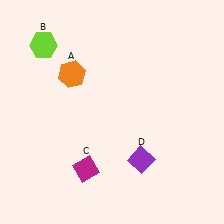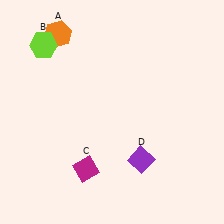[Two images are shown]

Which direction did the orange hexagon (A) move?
The orange hexagon (A) moved up.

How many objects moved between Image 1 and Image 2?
1 object moved between the two images.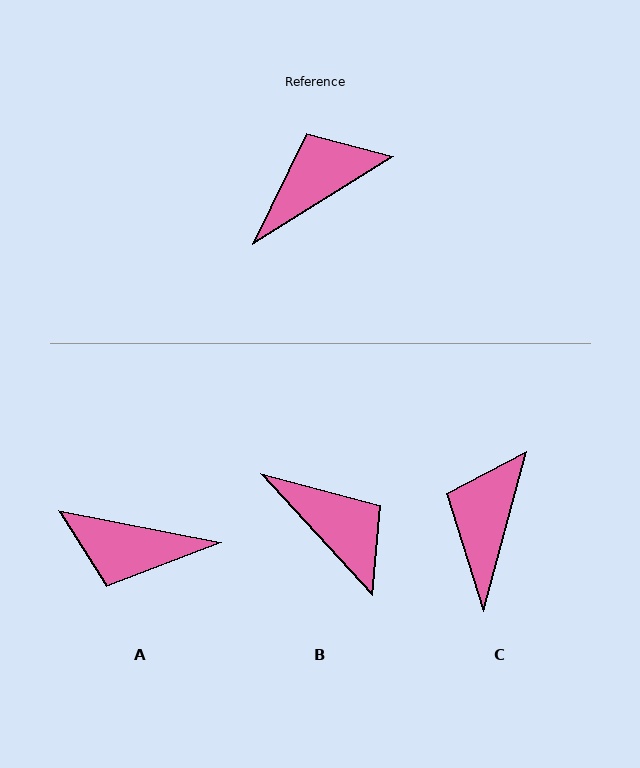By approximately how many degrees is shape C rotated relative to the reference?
Approximately 43 degrees counter-clockwise.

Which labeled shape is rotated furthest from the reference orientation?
A, about 137 degrees away.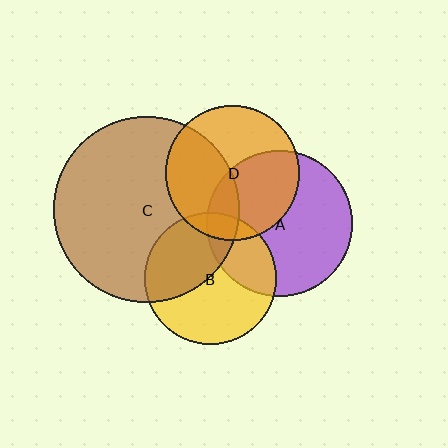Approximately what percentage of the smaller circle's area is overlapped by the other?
Approximately 30%.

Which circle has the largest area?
Circle C (brown).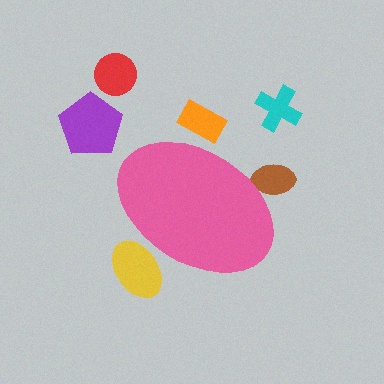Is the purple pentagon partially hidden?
No, the purple pentagon is fully visible.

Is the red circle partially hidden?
No, the red circle is fully visible.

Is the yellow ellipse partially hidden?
Yes, the yellow ellipse is partially hidden behind the pink ellipse.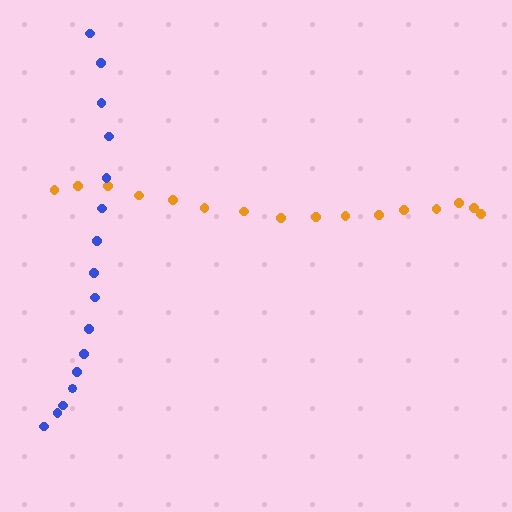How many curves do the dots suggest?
There are 2 distinct paths.